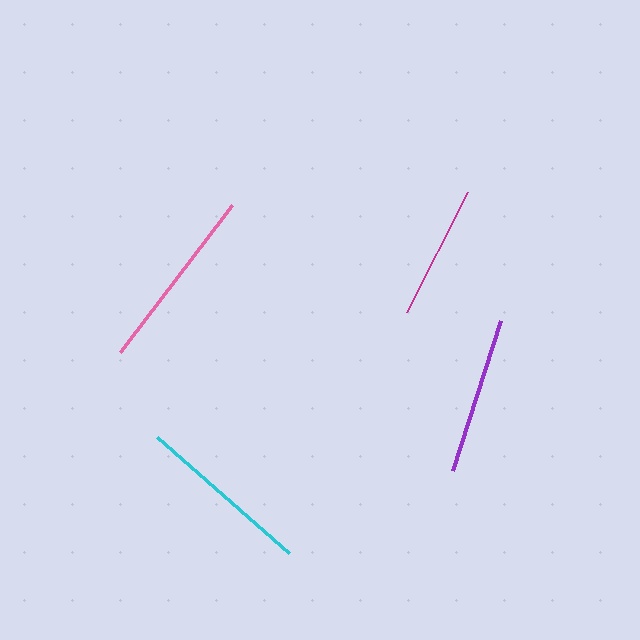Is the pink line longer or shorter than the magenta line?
The pink line is longer than the magenta line.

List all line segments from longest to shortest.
From longest to shortest: pink, cyan, purple, magenta.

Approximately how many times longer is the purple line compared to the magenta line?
The purple line is approximately 1.2 times the length of the magenta line.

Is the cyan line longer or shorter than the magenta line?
The cyan line is longer than the magenta line.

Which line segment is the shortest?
The magenta line is the shortest at approximately 135 pixels.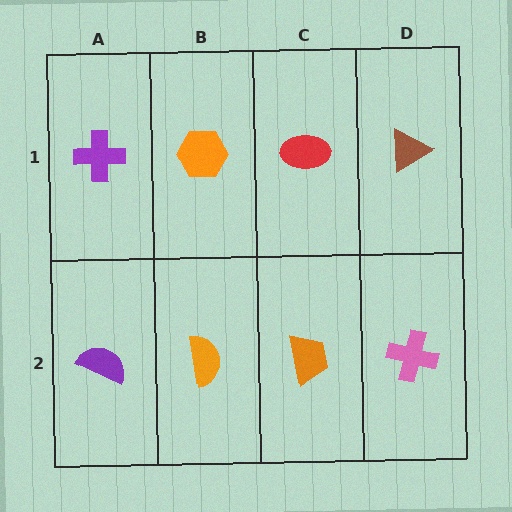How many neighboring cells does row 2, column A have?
2.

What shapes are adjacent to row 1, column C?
An orange trapezoid (row 2, column C), an orange hexagon (row 1, column B), a brown triangle (row 1, column D).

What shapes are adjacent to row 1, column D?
A pink cross (row 2, column D), a red ellipse (row 1, column C).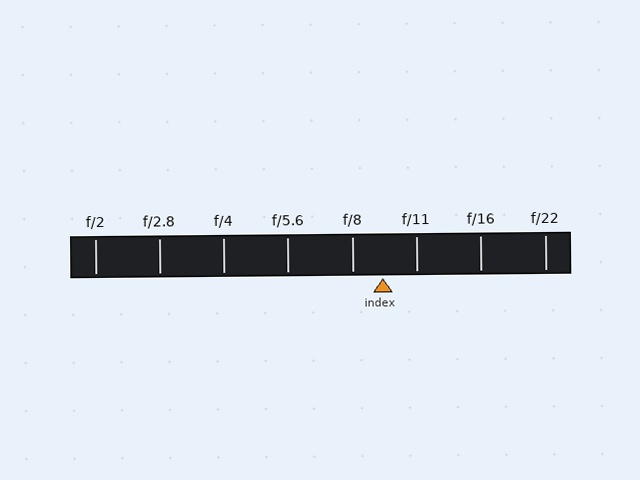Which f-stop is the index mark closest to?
The index mark is closest to f/8.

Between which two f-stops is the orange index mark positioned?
The index mark is between f/8 and f/11.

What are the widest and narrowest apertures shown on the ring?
The widest aperture shown is f/2 and the narrowest is f/22.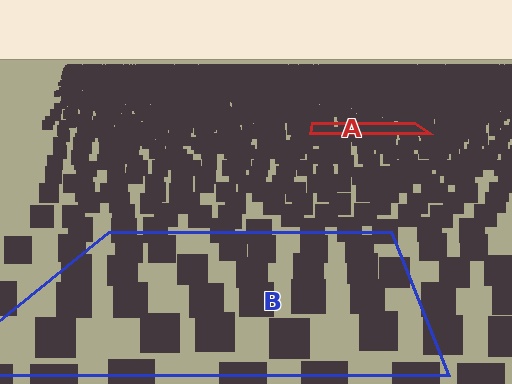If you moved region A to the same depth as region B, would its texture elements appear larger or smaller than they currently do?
They would appear larger. At a closer depth, the same texture elements are projected at a bigger on-screen size.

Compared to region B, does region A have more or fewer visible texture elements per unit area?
Region A has more texture elements per unit area — they are packed more densely because it is farther away.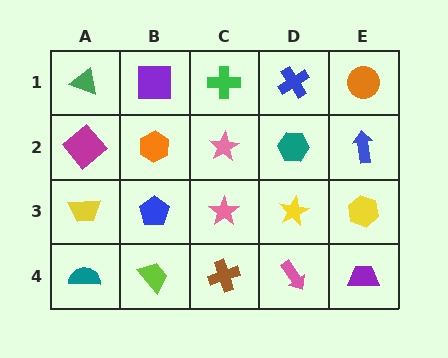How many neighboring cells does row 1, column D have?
3.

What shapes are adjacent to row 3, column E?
A blue arrow (row 2, column E), a purple trapezoid (row 4, column E), a yellow star (row 3, column D).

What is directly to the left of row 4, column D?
A brown cross.